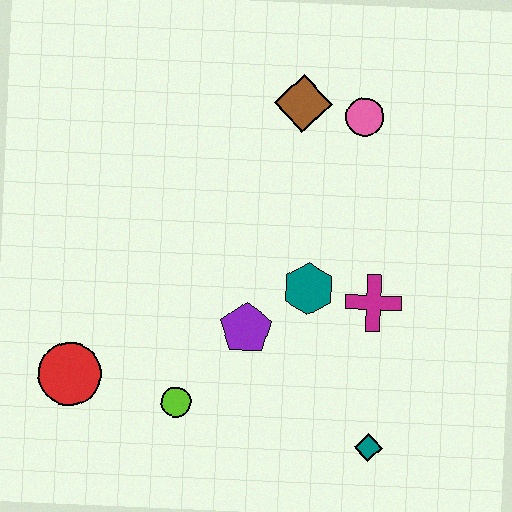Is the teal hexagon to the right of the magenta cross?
No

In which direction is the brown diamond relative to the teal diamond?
The brown diamond is above the teal diamond.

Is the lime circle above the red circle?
No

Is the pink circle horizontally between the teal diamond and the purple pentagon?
Yes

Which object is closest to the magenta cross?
The teal hexagon is closest to the magenta cross.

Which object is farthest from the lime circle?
The pink circle is farthest from the lime circle.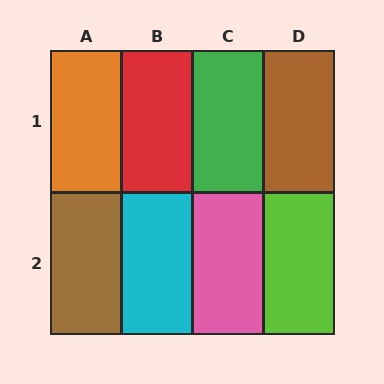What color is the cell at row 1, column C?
Green.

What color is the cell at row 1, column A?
Orange.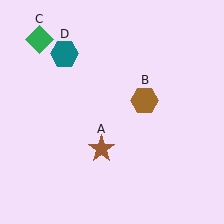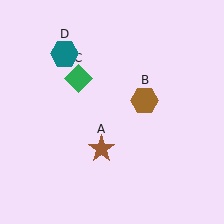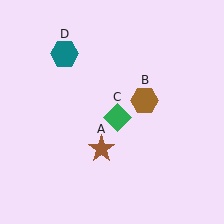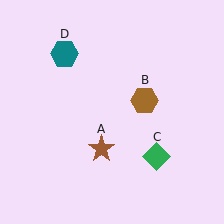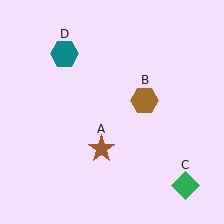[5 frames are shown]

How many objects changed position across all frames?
1 object changed position: green diamond (object C).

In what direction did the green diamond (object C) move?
The green diamond (object C) moved down and to the right.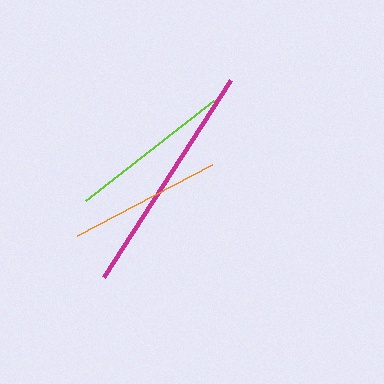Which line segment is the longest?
The magenta line is the longest at approximately 234 pixels.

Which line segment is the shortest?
The orange line is the shortest at approximately 153 pixels.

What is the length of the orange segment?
The orange segment is approximately 153 pixels long.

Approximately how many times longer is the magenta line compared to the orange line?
The magenta line is approximately 1.5 times the length of the orange line.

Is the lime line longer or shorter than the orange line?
The lime line is longer than the orange line.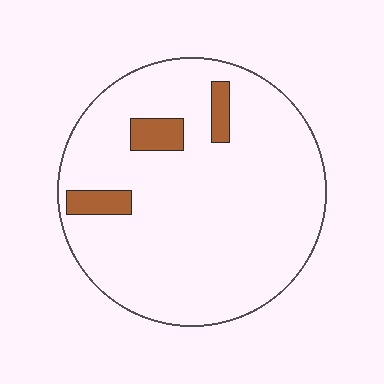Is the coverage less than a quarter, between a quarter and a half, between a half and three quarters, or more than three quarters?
Less than a quarter.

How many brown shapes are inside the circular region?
3.